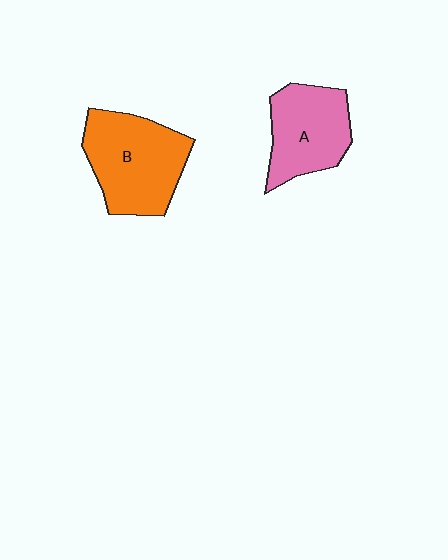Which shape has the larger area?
Shape B (orange).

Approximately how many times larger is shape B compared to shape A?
Approximately 1.2 times.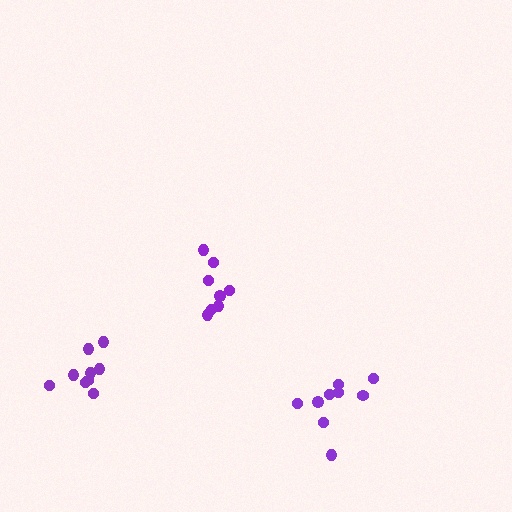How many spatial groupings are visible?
There are 3 spatial groupings.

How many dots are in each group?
Group 1: 8 dots, Group 2: 9 dots, Group 3: 9 dots (26 total).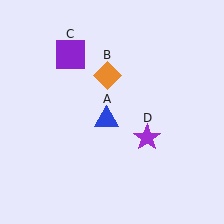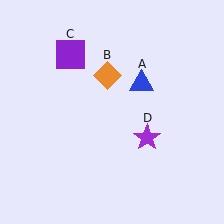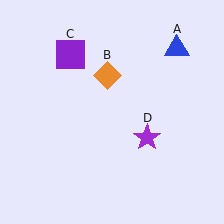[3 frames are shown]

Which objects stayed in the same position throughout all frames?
Orange diamond (object B) and purple square (object C) and purple star (object D) remained stationary.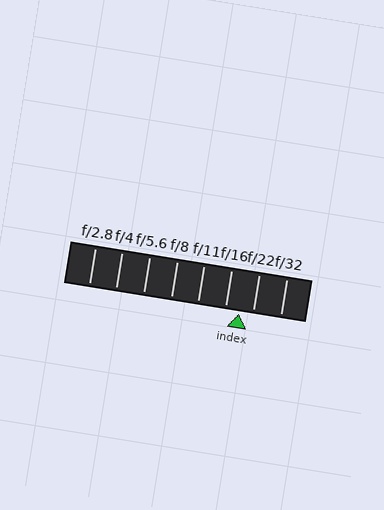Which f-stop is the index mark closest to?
The index mark is closest to f/16.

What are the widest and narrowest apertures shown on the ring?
The widest aperture shown is f/2.8 and the narrowest is f/32.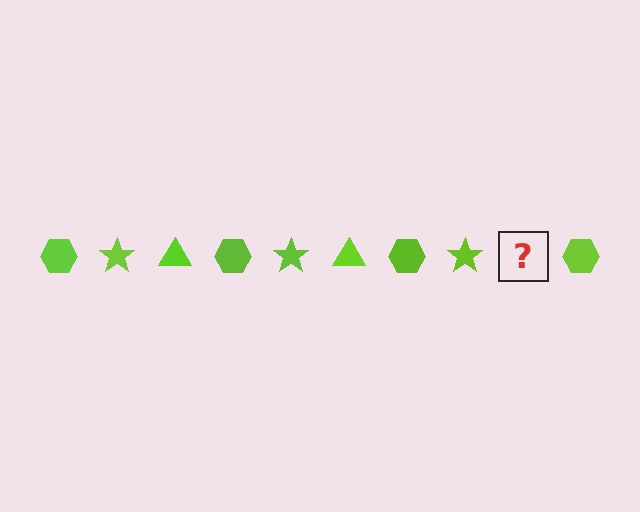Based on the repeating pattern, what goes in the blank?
The blank should be a lime triangle.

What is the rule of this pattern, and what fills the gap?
The rule is that the pattern cycles through hexagon, star, triangle shapes in lime. The gap should be filled with a lime triangle.